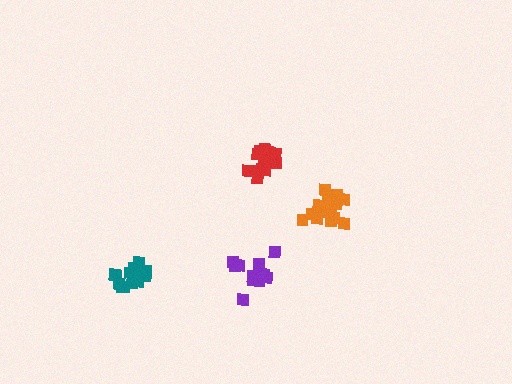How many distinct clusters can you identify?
There are 4 distinct clusters.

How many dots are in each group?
Group 1: 14 dots, Group 2: 15 dots, Group 3: 14 dots, Group 4: 19 dots (62 total).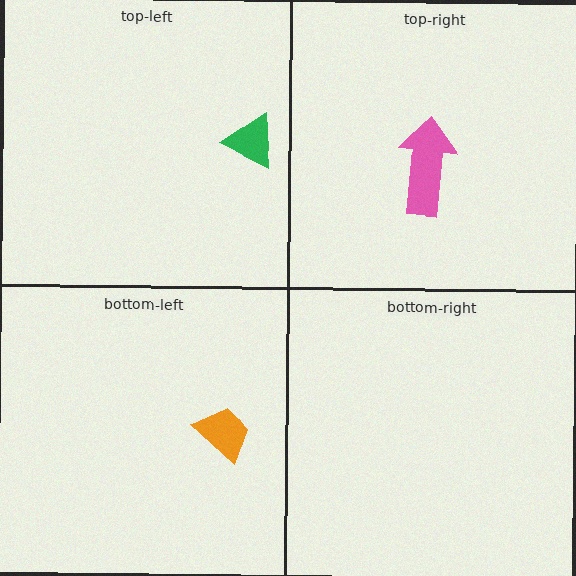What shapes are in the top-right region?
The pink arrow.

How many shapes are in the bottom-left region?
1.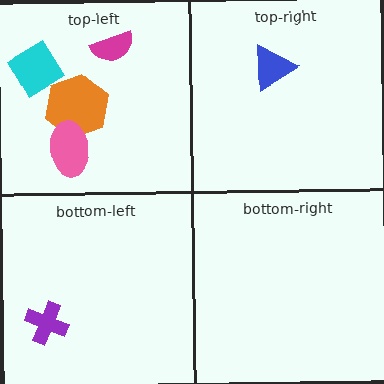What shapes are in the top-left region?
The magenta semicircle, the cyan diamond, the orange hexagon, the pink ellipse.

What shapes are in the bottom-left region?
The purple cross.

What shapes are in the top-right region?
The blue triangle.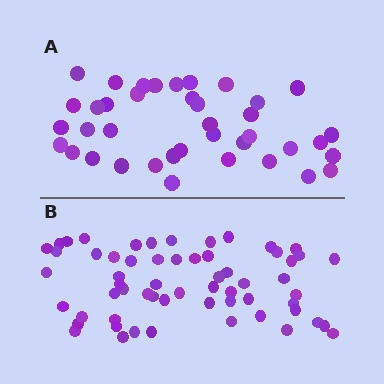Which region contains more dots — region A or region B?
Region B (the bottom region) has more dots.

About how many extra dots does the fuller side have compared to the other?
Region B has approximately 20 more dots than region A.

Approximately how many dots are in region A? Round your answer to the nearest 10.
About 40 dots. (The exact count is 39, which rounds to 40.)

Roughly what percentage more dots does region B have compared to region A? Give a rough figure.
About 55% more.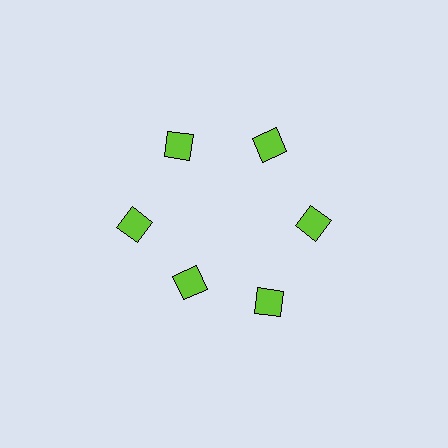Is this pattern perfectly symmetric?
No. The 6 lime squares are arranged in a ring, but one element near the 7 o'clock position is pulled inward toward the center, breaking the 6-fold rotational symmetry.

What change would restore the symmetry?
The symmetry would be restored by moving it outward, back onto the ring so that all 6 squares sit at equal angles and equal distance from the center.